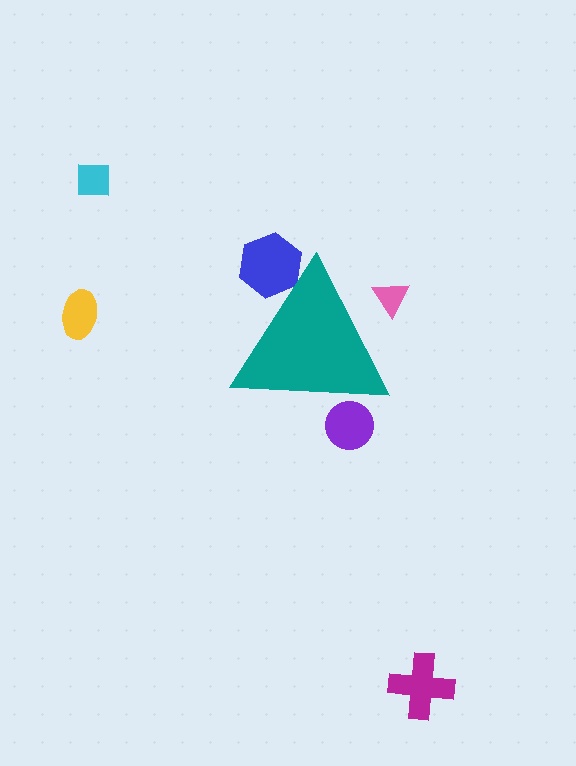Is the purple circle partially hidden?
Yes, the purple circle is partially hidden behind the teal triangle.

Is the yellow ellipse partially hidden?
No, the yellow ellipse is fully visible.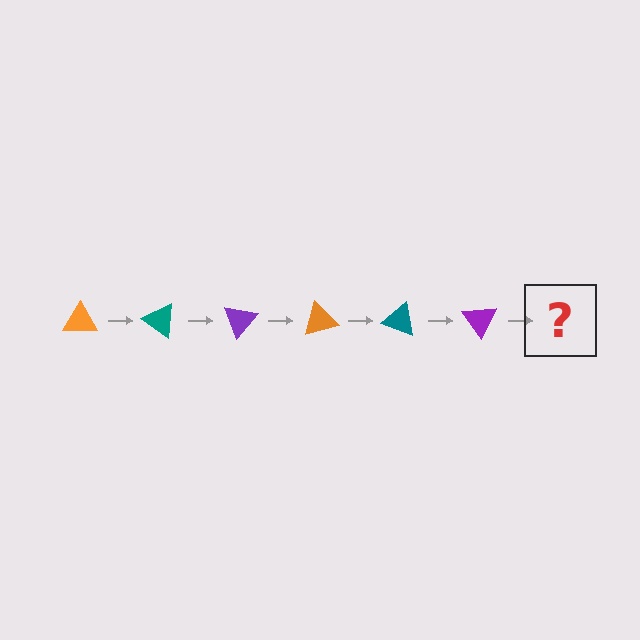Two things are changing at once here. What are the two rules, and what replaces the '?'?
The two rules are that it rotates 35 degrees each step and the color cycles through orange, teal, and purple. The '?' should be an orange triangle, rotated 210 degrees from the start.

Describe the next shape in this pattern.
It should be an orange triangle, rotated 210 degrees from the start.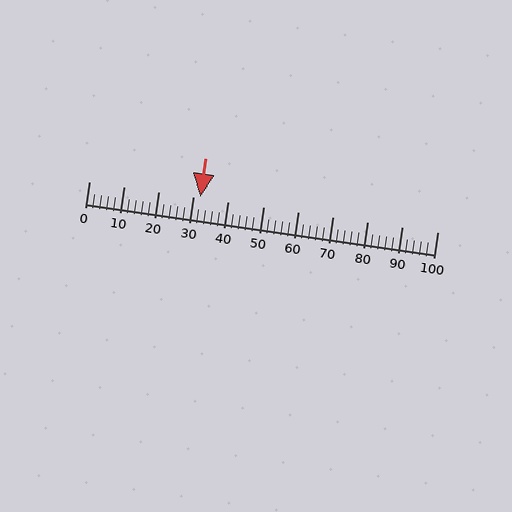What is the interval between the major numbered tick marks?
The major tick marks are spaced 10 units apart.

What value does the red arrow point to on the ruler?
The red arrow points to approximately 32.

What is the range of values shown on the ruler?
The ruler shows values from 0 to 100.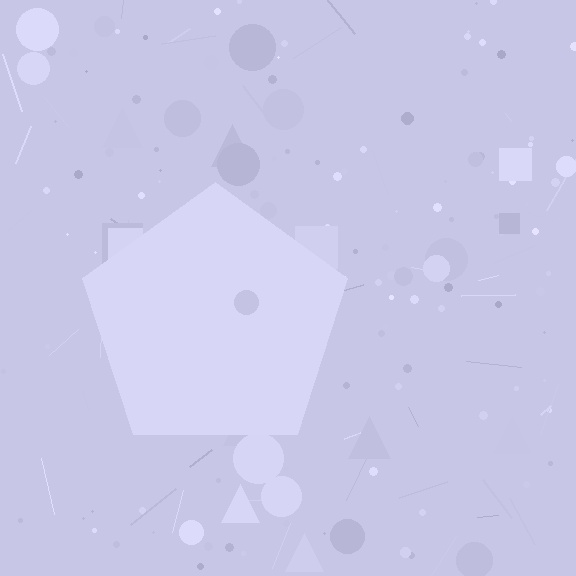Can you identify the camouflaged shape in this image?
The camouflaged shape is a pentagon.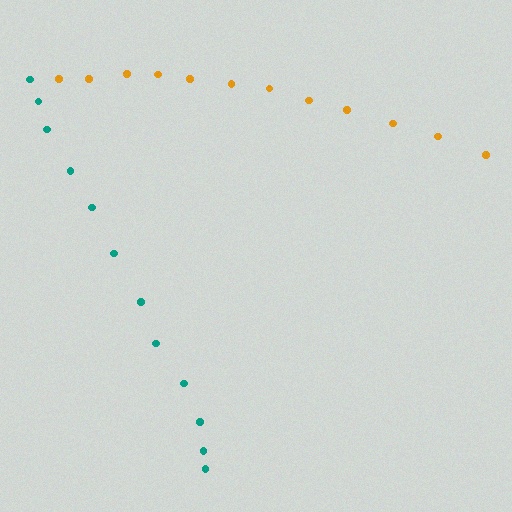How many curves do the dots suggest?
There are 2 distinct paths.